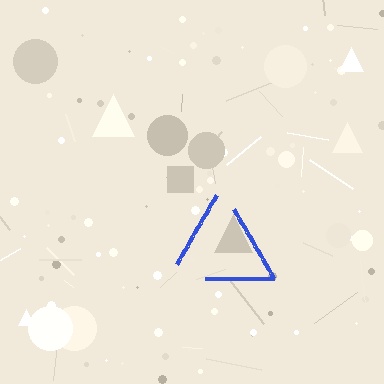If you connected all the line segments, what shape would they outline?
They would outline a triangle.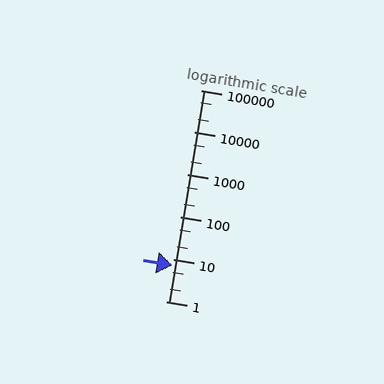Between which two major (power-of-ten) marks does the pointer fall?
The pointer is between 1 and 10.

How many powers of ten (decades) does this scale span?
The scale spans 5 decades, from 1 to 100000.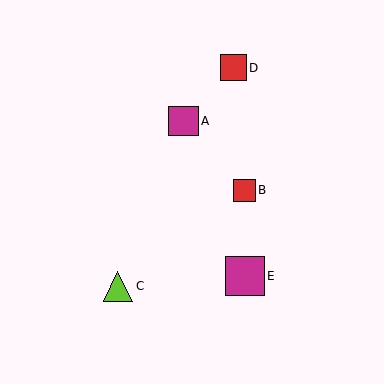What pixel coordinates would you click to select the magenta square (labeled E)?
Click at (245, 276) to select the magenta square E.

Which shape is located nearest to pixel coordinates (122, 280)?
The lime triangle (labeled C) at (118, 286) is nearest to that location.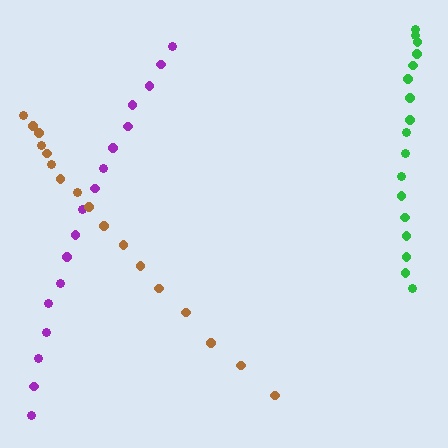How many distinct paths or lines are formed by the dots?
There are 3 distinct paths.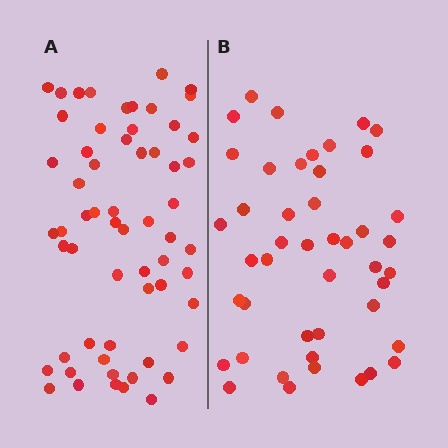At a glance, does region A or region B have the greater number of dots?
Region A (the left region) has more dots.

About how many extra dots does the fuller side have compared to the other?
Region A has approximately 15 more dots than region B.